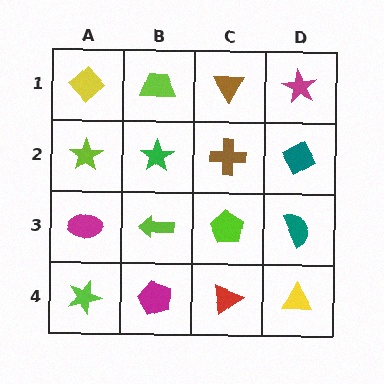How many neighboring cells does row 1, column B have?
3.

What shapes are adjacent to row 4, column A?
A magenta ellipse (row 3, column A), a magenta pentagon (row 4, column B).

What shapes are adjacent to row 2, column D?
A magenta star (row 1, column D), a teal semicircle (row 3, column D), a brown cross (row 2, column C).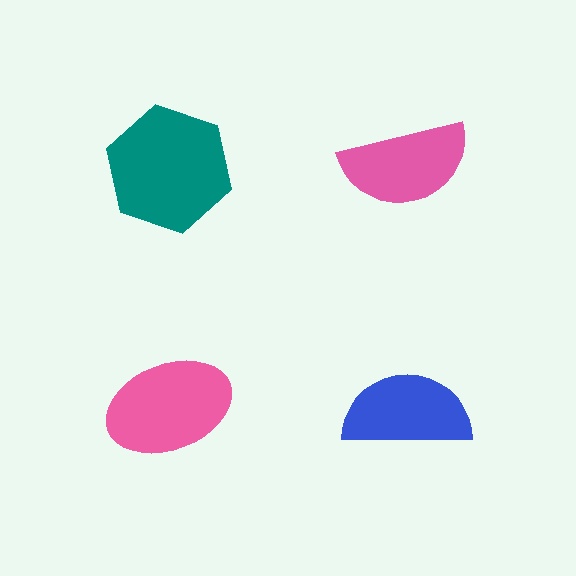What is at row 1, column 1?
A teal hexagon.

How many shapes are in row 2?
2 shapes.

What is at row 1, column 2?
A pink semicircle.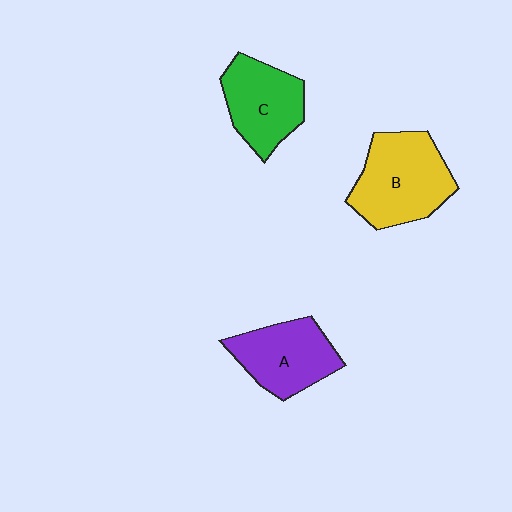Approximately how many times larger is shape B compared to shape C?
Approximately 1.3 times.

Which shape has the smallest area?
Shape C (green).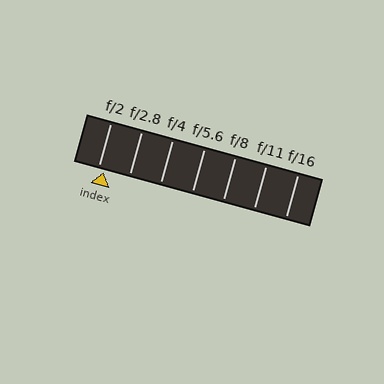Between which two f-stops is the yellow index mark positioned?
The index mark is between f/2 and f/2.8.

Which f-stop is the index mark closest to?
The index mark is closest to f/2.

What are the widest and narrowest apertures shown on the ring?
The widest aperture shown is f/2 and the narrowest is f/16.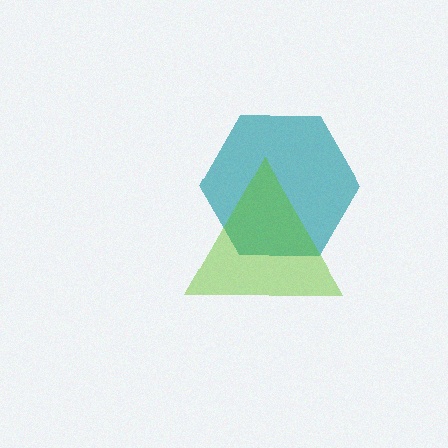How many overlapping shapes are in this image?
There are 2 overlapping shapes in the image.